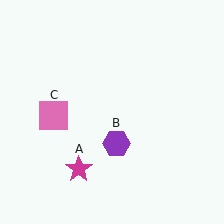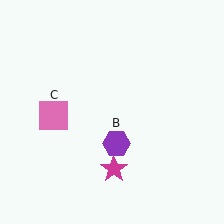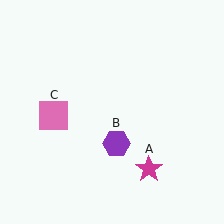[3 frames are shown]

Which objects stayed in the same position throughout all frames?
Purple hexagon (object B) and pink square (object C) remained stationary.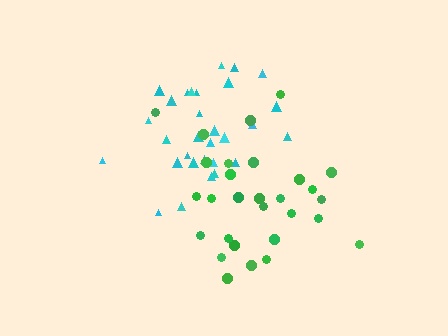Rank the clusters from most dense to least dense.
cyan, green.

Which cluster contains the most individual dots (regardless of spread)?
Cyan (30).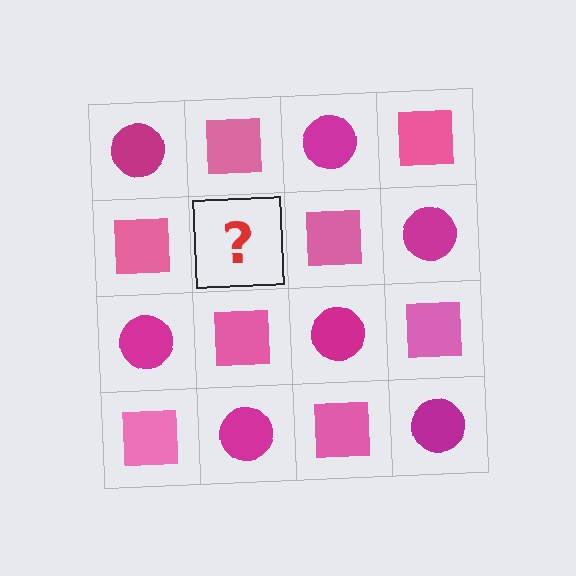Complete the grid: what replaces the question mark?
The question mark should be replaced with a magenta circle.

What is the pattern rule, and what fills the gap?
The rule is that it alternates magenta circle and pink square in a checkerboard pattern. The gap should be filled with a magenta circle.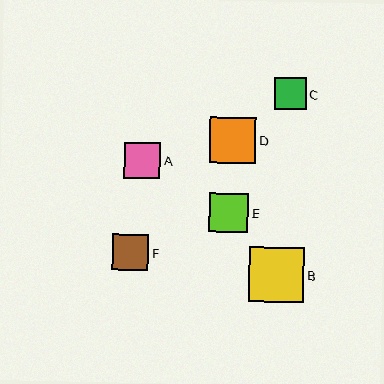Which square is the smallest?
Square C is the smallest with a size of approximately 32 pixels.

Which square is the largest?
Square B is the largest with a size of approximately 55 pixels.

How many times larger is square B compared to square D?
Square B is approximately 1.2 times the size of square D.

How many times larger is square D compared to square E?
Square D is approximately 1.2 times the size of square E.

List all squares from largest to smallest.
From largest to smallest: B, D, E, F, A, C.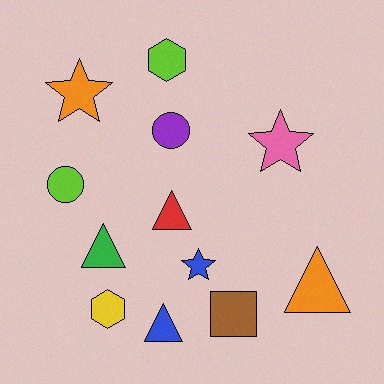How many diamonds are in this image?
There are no diamonds.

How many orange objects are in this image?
There are 2 orange objects.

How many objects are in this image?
There are 12 objects.